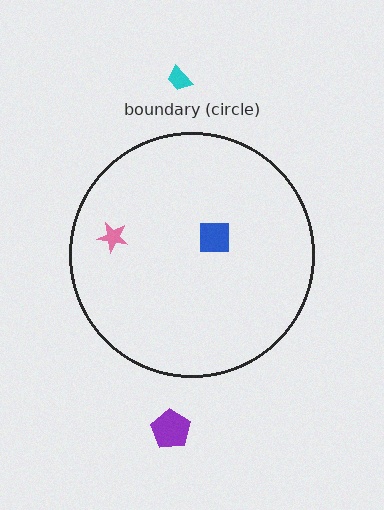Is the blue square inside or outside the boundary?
Inside.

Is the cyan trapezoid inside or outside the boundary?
Outside.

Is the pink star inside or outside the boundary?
Inside.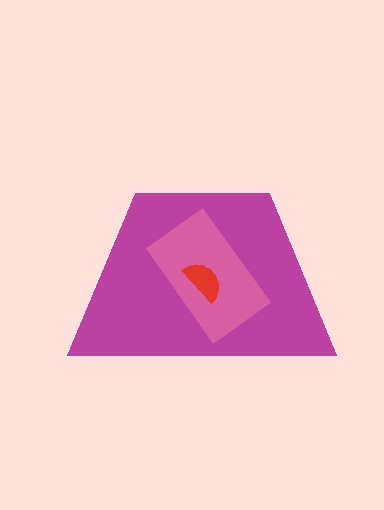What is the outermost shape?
The magenta trapezoid.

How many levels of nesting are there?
3.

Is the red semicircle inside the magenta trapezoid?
Yes.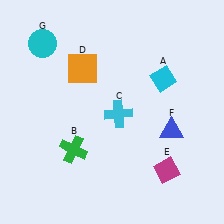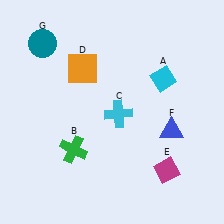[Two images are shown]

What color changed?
The circle (G) changed from cyan in Image 1 to teal in Image 2.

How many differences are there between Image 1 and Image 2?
There is 1 difference between the two images.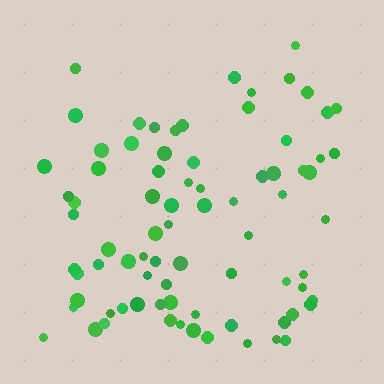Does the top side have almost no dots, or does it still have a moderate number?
Still a moderate number, just noticeably fewer than the bottom.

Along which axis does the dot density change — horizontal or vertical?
Vertical.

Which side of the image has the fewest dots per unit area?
The top.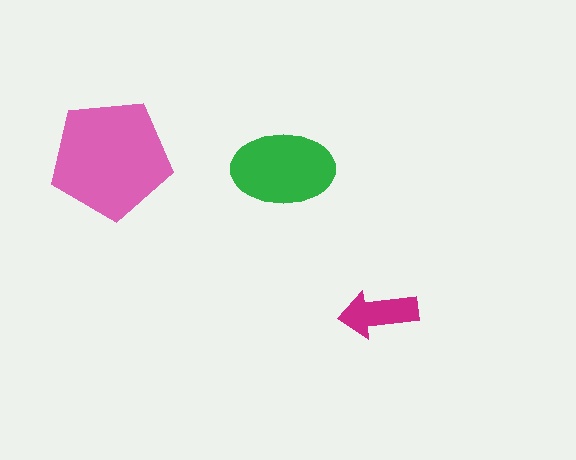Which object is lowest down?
The magenta arrow is bottommost.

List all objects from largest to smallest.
The pink pentagon, the green ellipse, the magenta arrow.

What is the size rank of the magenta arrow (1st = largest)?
3rd.